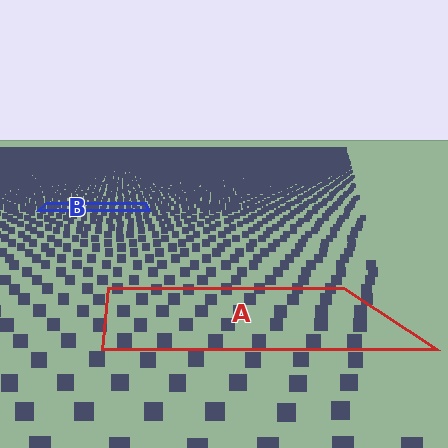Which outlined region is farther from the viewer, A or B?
Region B is farther from the viewer — the texture elements inside it appear smaller and more densely packed.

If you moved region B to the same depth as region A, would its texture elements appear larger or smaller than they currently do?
They would appear larger. At a closer depth, the same texture elements are projected at a bigger on-screen size.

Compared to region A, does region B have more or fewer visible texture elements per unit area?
Region B has more texture elements per unit area — they are packed more densely because it is farther away.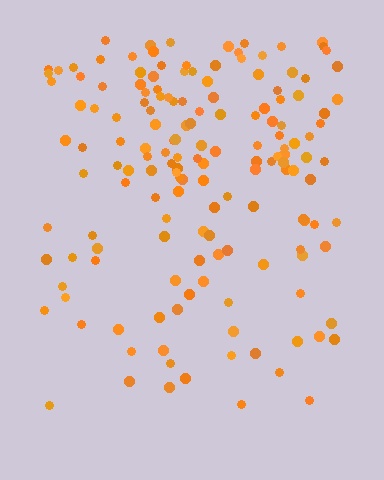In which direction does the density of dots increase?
From bottom to top, with the top side densest.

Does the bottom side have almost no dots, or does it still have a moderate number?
Still a moderate number, just noticeably fewer than the top.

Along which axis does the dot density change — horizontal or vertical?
Vertical.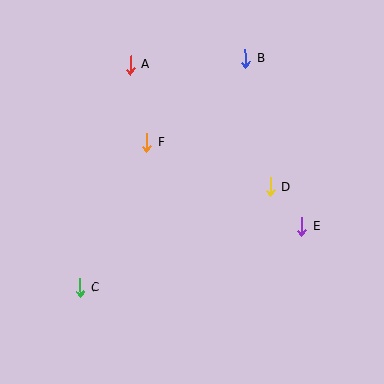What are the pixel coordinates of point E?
Point E is at (302, 227).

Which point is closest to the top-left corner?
Point A is closest to the top-left corner.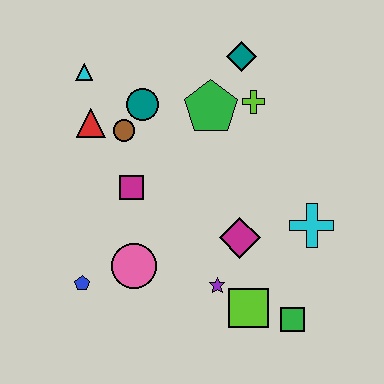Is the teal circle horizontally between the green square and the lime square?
No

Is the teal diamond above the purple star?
Yes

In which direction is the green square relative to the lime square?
The green square is to the right of the lime square.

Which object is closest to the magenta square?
The brown circle is closest to the magenta square.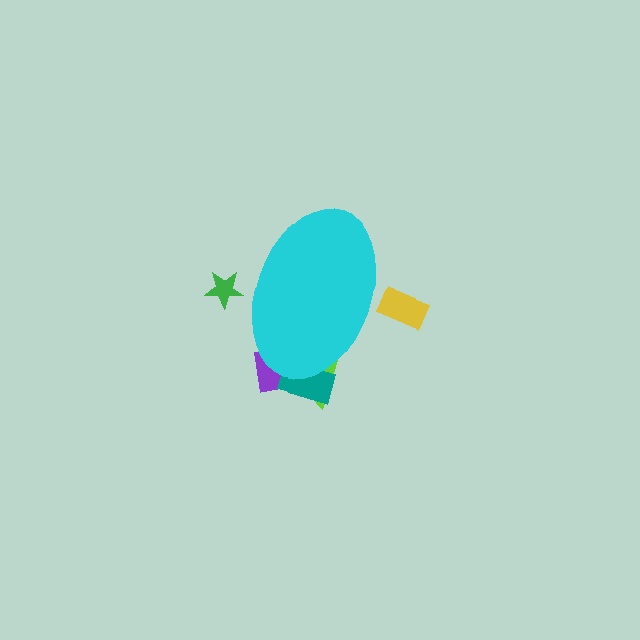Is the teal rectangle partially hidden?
Yes, the teal rectangle is partially hidden behind the cyan ellipse.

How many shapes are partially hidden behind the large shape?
5 shapes are partially hidden.